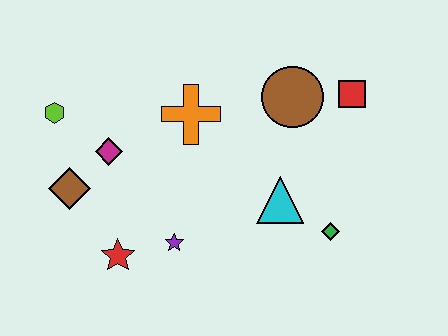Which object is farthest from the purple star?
The red square is farthest from the purple star.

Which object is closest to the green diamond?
The cyan triangle is closest to the green diamond.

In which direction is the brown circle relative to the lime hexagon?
The brown circle is to the right of the lime hexagon.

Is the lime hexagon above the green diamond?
Yes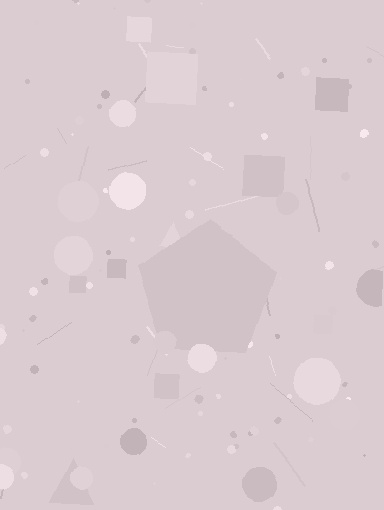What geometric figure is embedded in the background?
A pentagon is embedded in the background.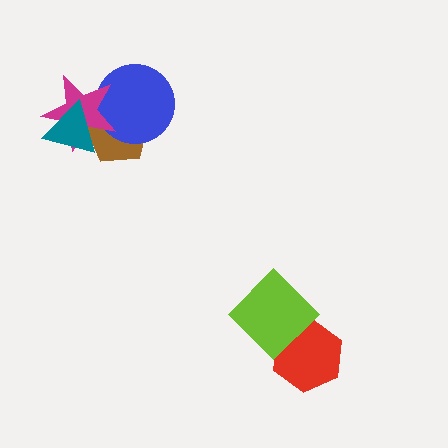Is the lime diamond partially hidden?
No, no other shape covers it.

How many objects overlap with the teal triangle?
2 objects overlap with the teal triangle.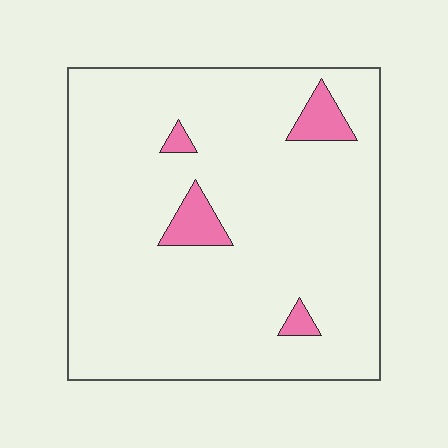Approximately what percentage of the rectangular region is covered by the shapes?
Approximately 5%.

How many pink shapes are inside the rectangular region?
4.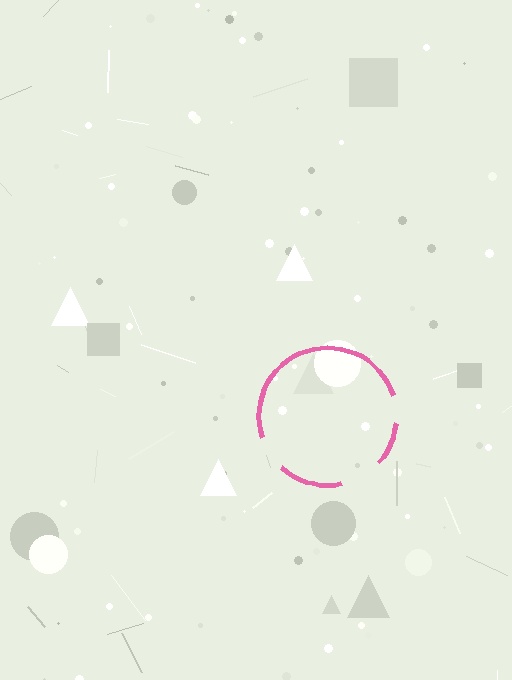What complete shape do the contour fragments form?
The contour fragments form a circle.